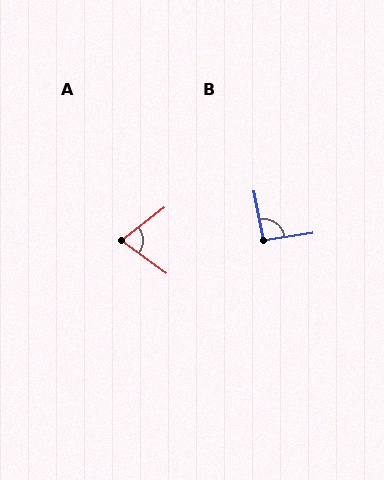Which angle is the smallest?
A, at approximately 74 degrees.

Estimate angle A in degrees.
Approximately 74 degrees.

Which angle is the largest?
B, at approximately 93 degrees.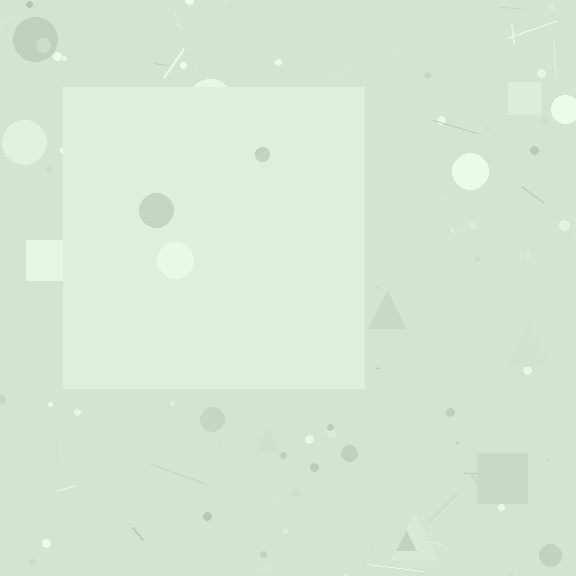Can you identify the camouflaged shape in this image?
The camouflaged shape is a square.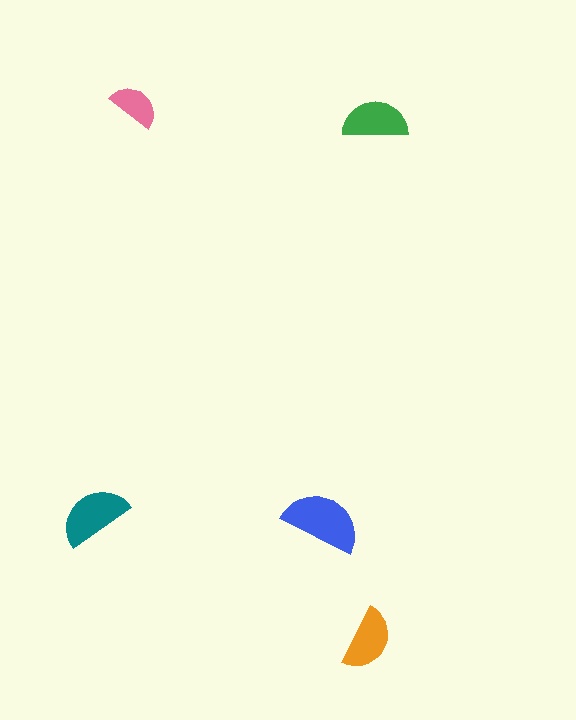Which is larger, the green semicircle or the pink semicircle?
The green one.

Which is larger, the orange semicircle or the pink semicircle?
The orange one.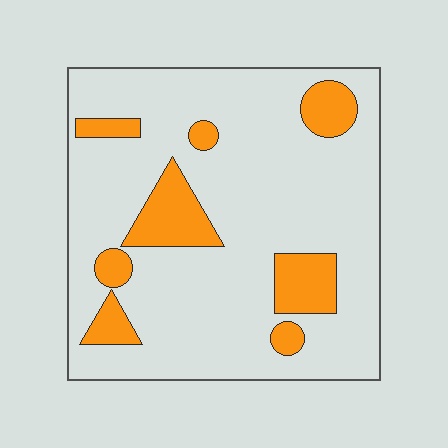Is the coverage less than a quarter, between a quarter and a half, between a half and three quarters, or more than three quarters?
Less than a quarter.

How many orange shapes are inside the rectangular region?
8.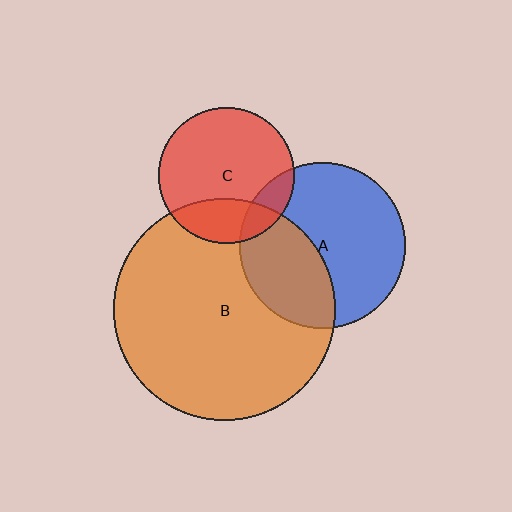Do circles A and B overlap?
Yes.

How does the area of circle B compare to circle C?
Approximately 2.7 times.